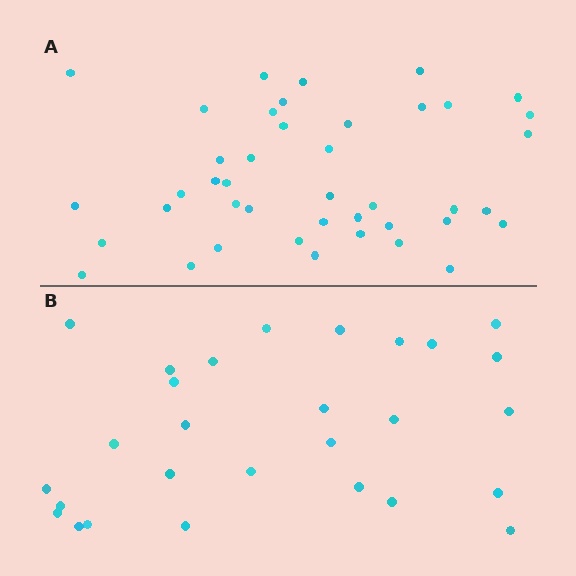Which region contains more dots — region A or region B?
Region A (the top region) has more dots.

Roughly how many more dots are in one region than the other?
Region A has approximately 15 more dots than region B.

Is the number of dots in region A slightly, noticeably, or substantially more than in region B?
Region A has substantially more. The ratio is roughly 1.5 to 1.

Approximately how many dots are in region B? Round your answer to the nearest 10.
About 30 dots. (The exact count is 28, which rounds to 30.)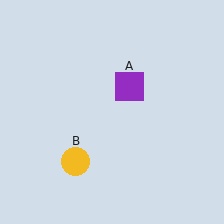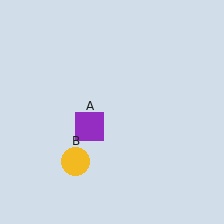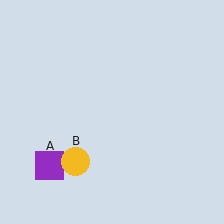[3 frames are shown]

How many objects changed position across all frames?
1 object changed position: purple square (object A).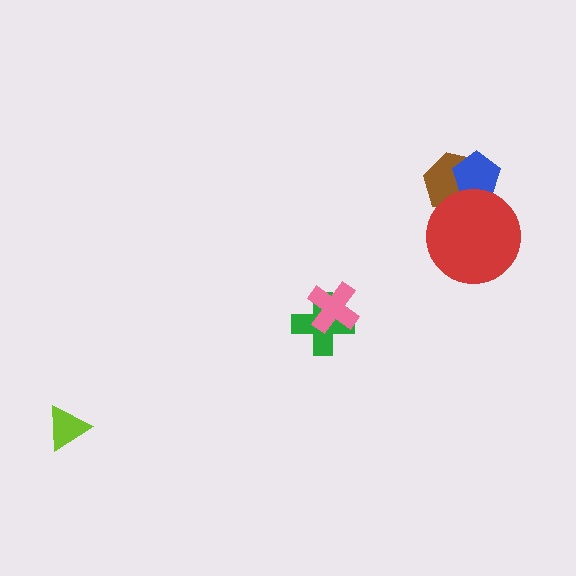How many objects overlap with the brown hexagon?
2 objects overlap with the brown hexagon.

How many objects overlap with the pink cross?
1 object overlaps with the pink cross.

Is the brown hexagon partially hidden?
Yes, it is partially covered by another shape.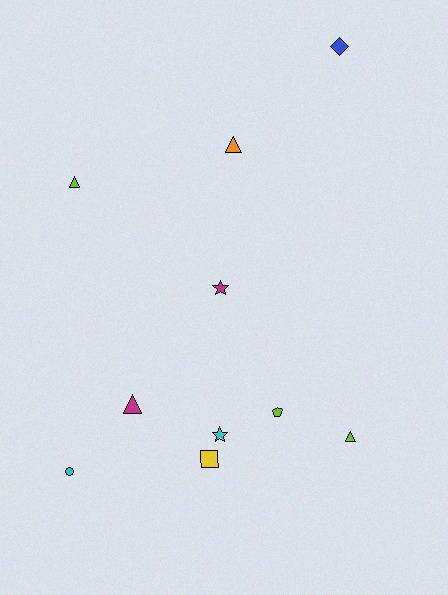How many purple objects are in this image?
There are no purple objects.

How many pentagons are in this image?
There is 1 pentagon.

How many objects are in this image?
There are 10 objects.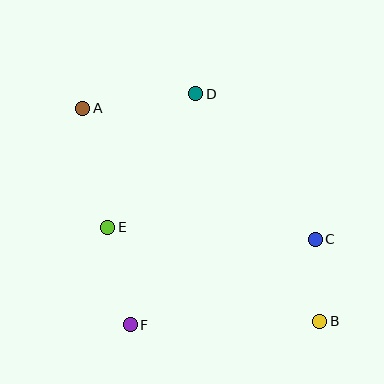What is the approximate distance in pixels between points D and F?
The distance between D and F is approximately 240 pixels.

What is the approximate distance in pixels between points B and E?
The distance between B and E is approximately 232 pixels.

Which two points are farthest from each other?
Points A and B are farthest from each other.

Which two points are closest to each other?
Points B and C are closest to each other.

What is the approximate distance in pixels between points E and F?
The distance between E and F is approximately 100 pixels.